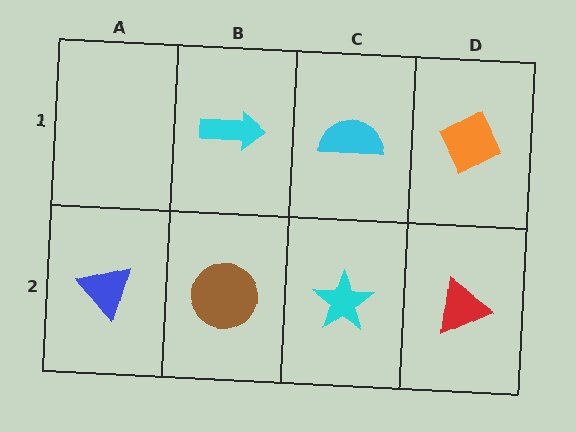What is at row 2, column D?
A red triangle.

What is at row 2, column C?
A cyan star.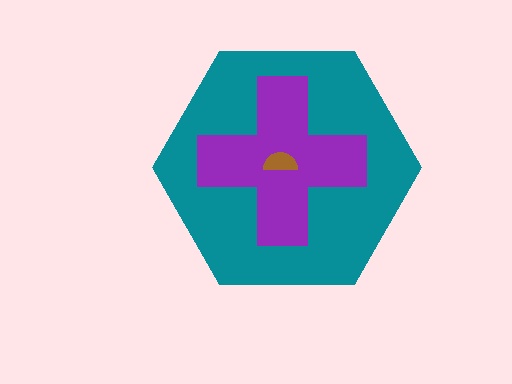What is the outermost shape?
The teal hexagon.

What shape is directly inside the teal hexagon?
The purple cross.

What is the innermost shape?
The brown semicircle.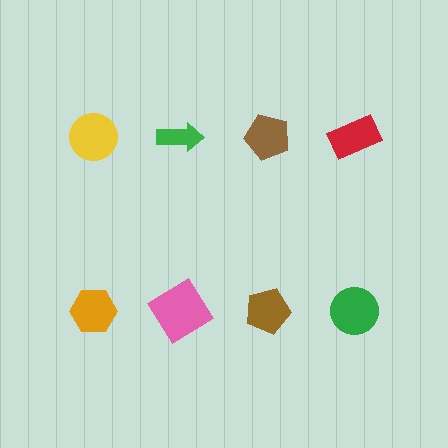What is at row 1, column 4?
A red rectangle.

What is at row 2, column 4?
A green circle.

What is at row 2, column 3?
A brown pentagon.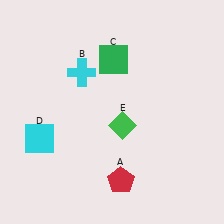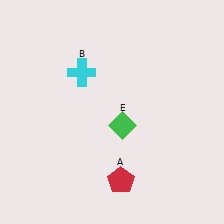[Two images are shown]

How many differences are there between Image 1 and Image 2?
There are 2 differences between the two images.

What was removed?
The green square (C), the cyan square (D) were removed in Image 2.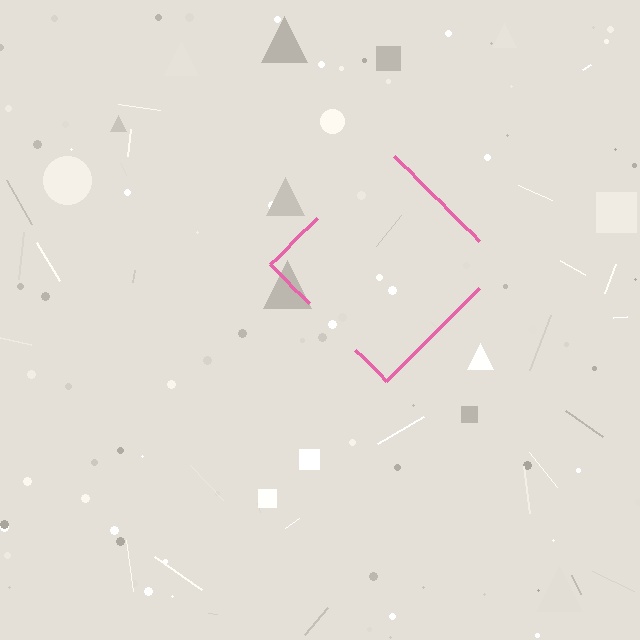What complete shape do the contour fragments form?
The contour fragments form a diamond.